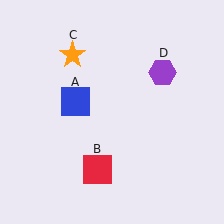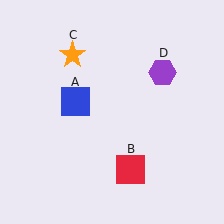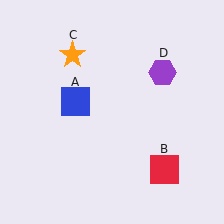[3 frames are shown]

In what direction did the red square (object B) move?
The red square (object B) moved right.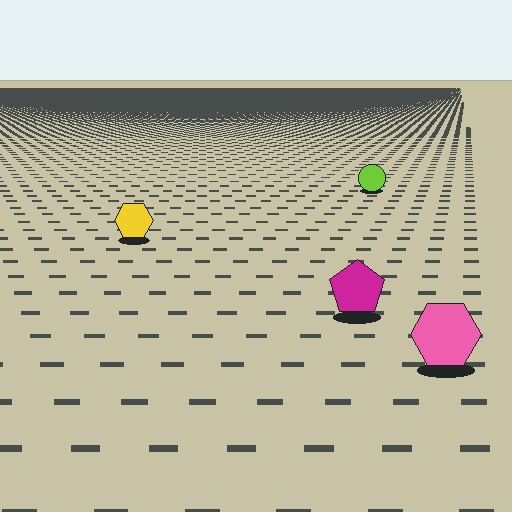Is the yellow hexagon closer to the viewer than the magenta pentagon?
No. The magenta pentagon is closer — you can tell from the texture gradient: the ground texture is coarser near it.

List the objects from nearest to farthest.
From nearest to farthest: the pink hexagon, the magenta pentagon, the yellow hexagon, the lime circle.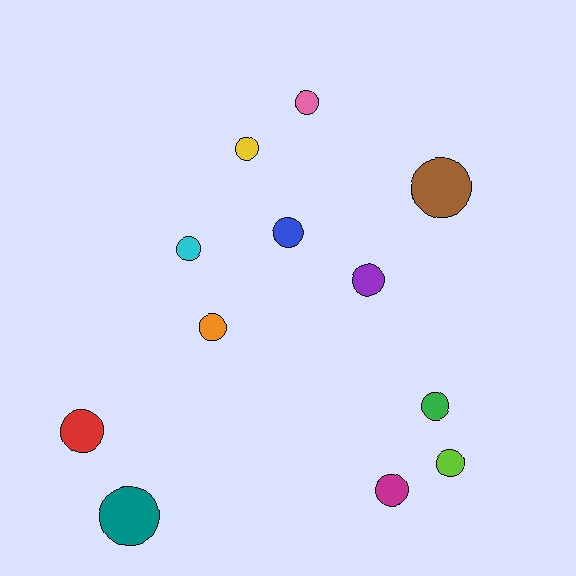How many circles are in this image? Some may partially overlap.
There are 12 circles.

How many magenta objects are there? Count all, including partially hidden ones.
There is 1 magenta object.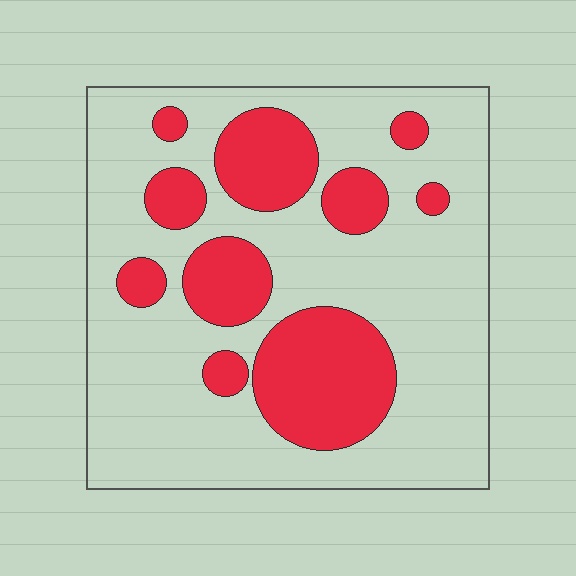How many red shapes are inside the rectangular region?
10.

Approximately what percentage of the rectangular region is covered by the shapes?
Approximately 30%.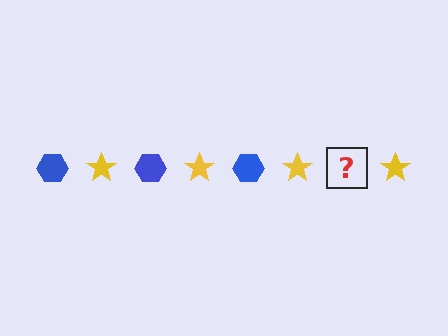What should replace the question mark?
The question mark should be replaced with a blue hexagon.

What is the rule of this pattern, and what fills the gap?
The rule is that the pattern alternates between blue hexagon and yellow star. The gap should be filled with a blue hexagon.